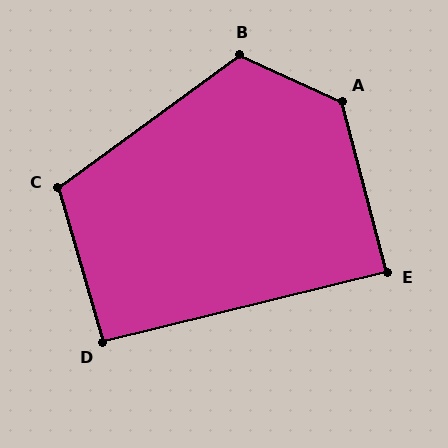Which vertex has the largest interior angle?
A, at approximately 129 degrees.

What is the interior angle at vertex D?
Approximately 92 degrees (approximately right).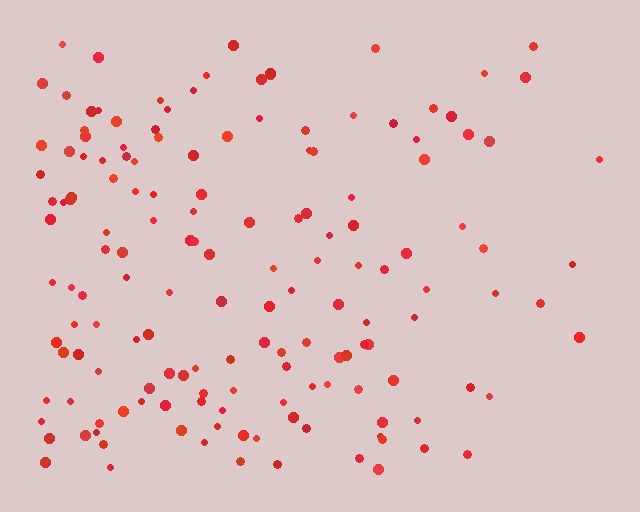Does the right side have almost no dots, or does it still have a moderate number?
Still a moderate number, just noticeably fewer than the left.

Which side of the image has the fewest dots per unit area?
The right.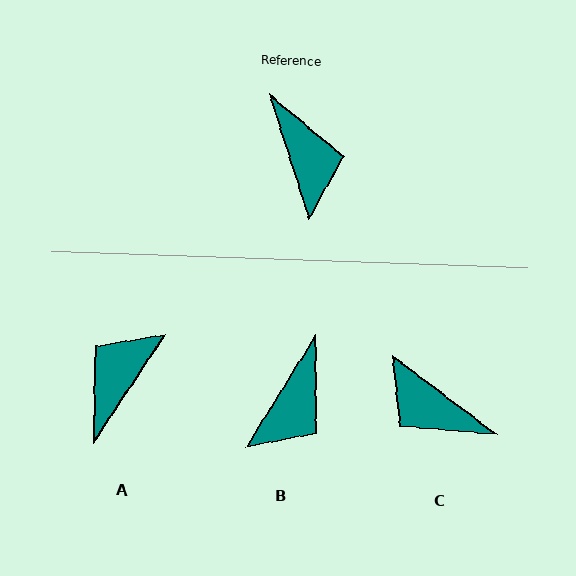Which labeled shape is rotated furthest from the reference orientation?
C, about 144 degrees away.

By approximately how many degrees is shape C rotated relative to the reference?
Approximately 144 degrees clockwise.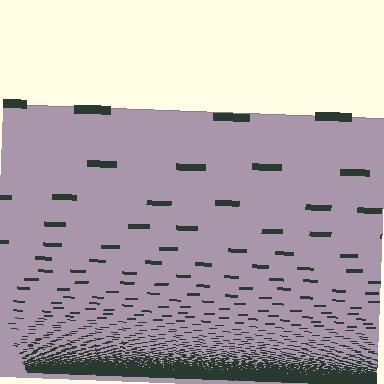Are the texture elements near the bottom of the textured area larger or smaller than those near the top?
Smaller. The gradient is inverted — elements near the bottom are smaller and denser.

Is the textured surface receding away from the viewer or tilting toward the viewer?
The surface appears to tilt toward the viewer. Texture elements get larger and sparser toward the top.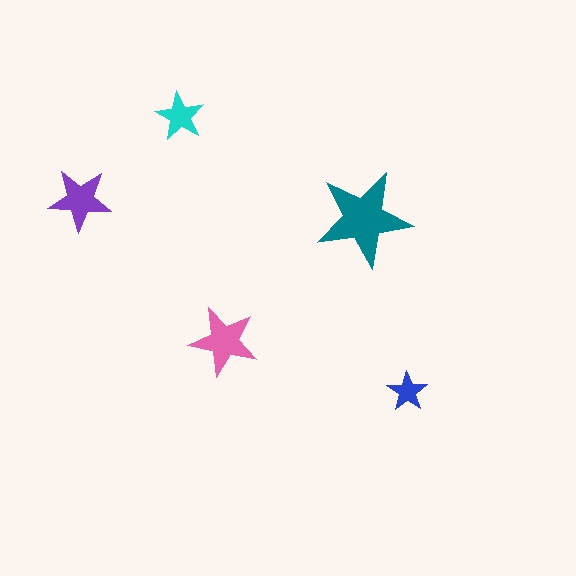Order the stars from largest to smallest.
the teal one, the pink one, the purple one, the cyan one, the blue one.